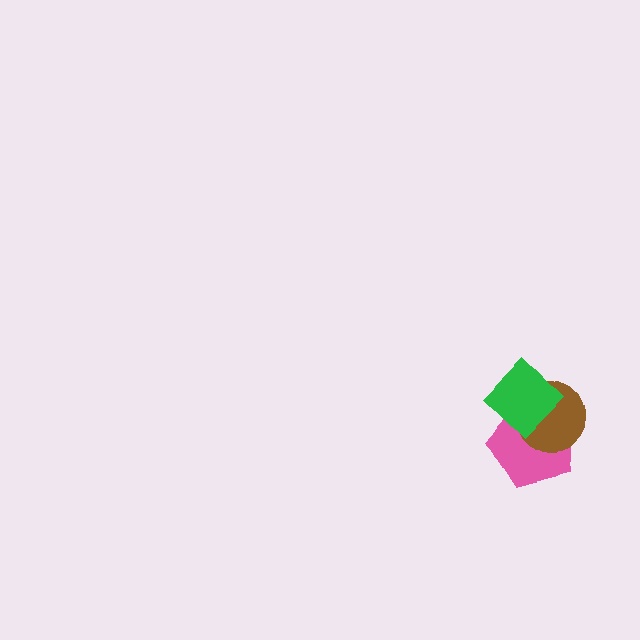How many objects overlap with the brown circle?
2 objects overlap with the brown circle.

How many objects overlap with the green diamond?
2 objects overlap with the green diamond.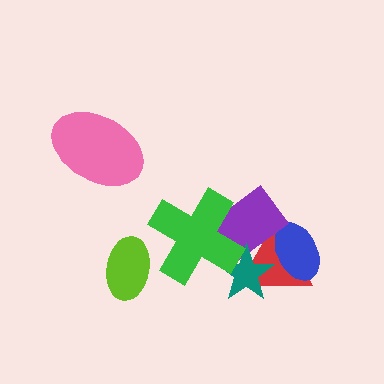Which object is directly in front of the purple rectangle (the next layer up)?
The teal star is directly in front of the purple rectangle.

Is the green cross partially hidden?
No, no other shape covers it.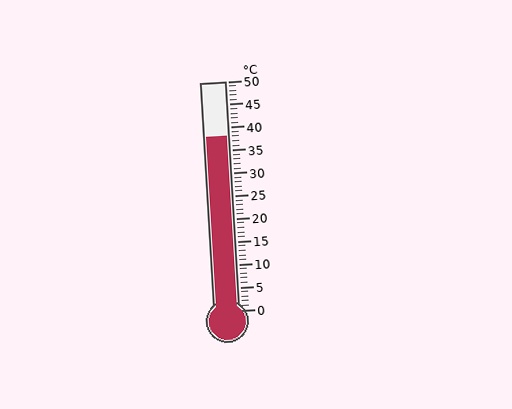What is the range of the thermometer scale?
The thermometer scale ranges from 0°C to 50°C.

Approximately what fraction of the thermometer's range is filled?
The thermometer is filled to approximately 75% of its range.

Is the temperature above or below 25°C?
The temperature is above 25°C.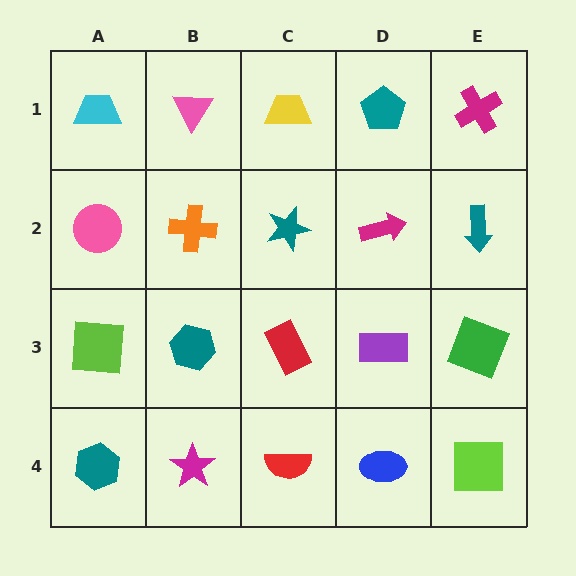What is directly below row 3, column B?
A magenta star.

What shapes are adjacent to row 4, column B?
A teal hexagon (row 3, column B), a teal hexagon (row 4, column A), a red semicircle (row 4, column C).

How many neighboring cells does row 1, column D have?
3.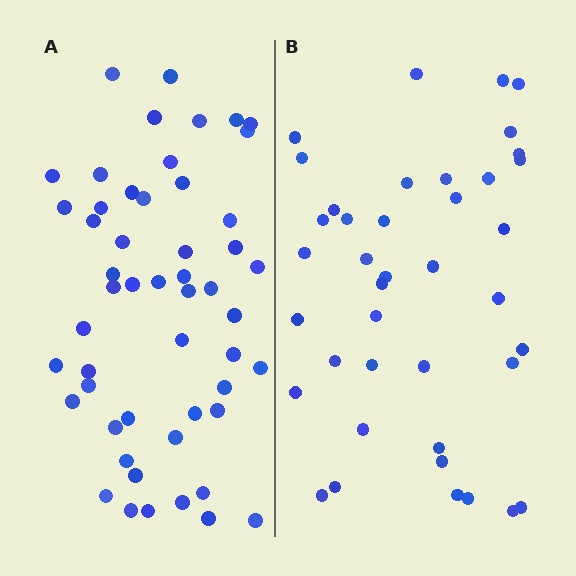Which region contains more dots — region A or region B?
Region A (the left region) has more dots.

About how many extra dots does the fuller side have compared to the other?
Region A has roughly 12 or so more dots than region B.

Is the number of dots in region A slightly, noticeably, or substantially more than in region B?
Region A has noticeably more, but not dramatically so. The ratio is roughly 1.3 to 1.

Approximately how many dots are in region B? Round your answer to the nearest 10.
About 40 dots.